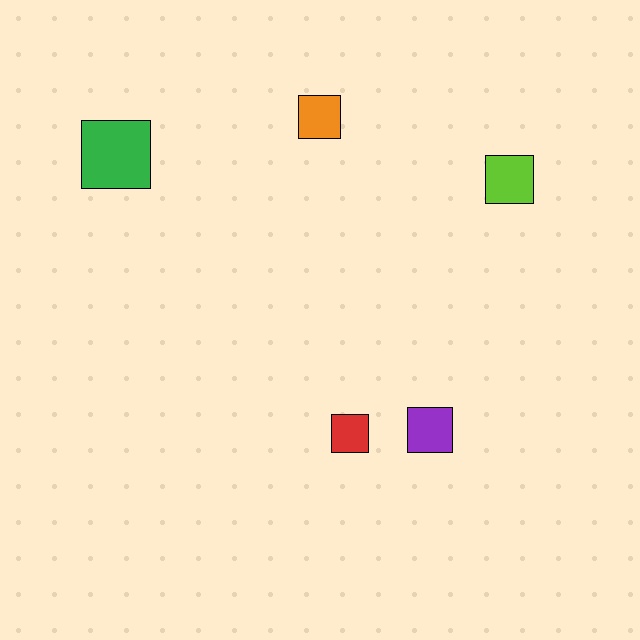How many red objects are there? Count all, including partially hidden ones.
There is 1 red object.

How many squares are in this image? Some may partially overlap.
There are 5 squares.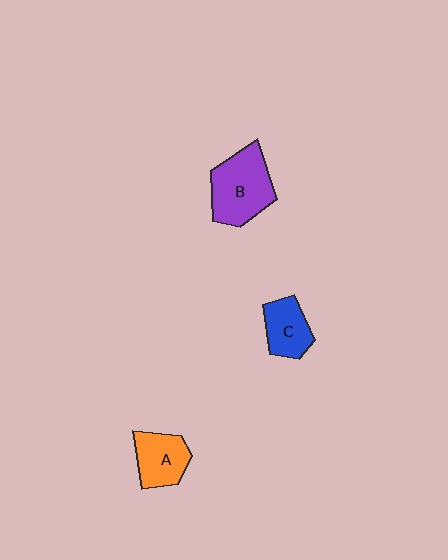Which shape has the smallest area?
Shape C (blue).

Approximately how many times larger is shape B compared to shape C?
Approximately 1.6 times.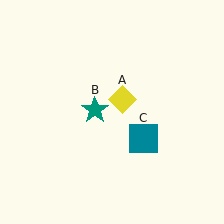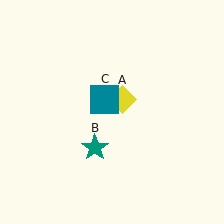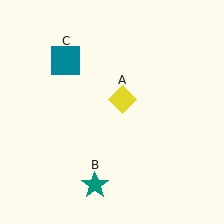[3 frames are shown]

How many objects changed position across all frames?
2 objects changed position: teal star (object B), teal square (object C).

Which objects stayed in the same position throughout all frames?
Yellow diamond (object A) remained stationary.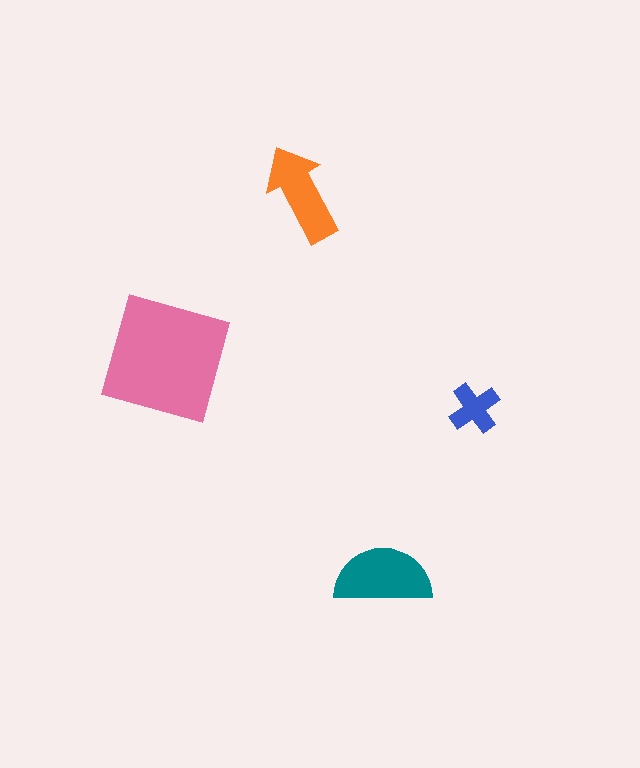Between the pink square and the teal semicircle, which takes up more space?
The pink square.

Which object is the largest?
The pink square.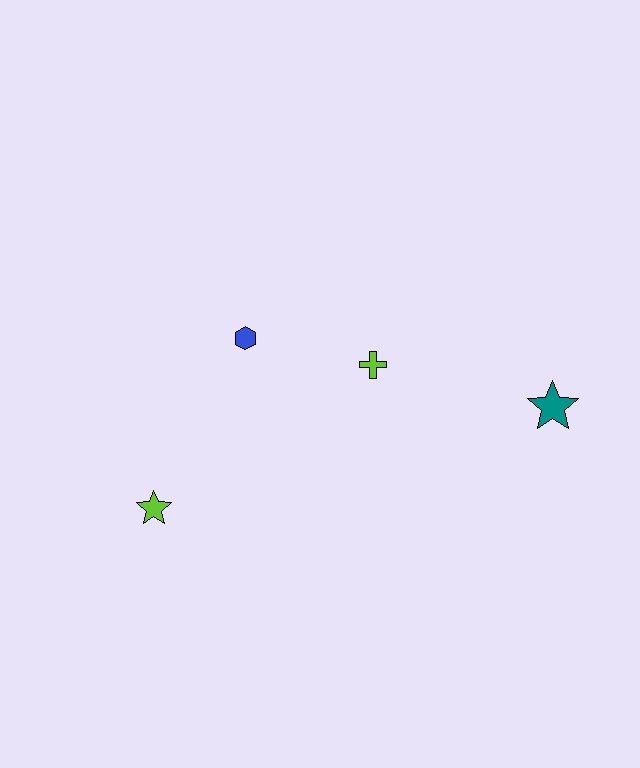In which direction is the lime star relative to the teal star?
The lime star is to the left of the teal star.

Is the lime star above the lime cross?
No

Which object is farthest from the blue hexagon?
The teal star is farthest from the blue hexagon.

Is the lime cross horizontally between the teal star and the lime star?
Yes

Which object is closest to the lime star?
The blue hexagon is closest to the lime star.